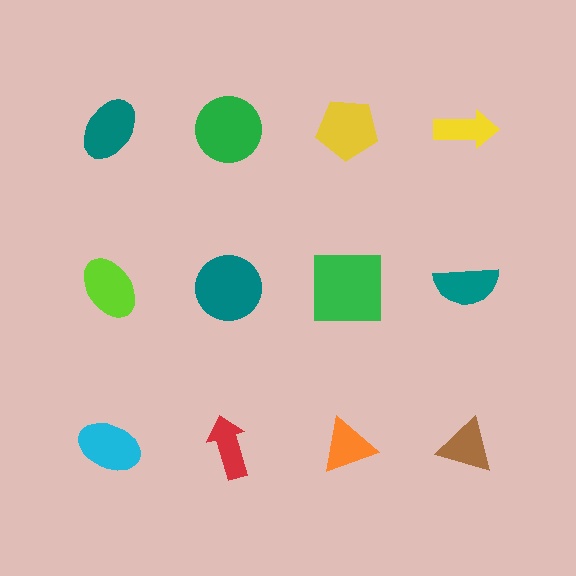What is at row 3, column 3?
An orange triangle.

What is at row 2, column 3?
A green square.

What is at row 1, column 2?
A green circle.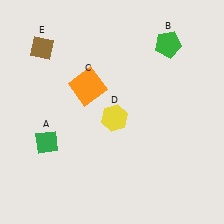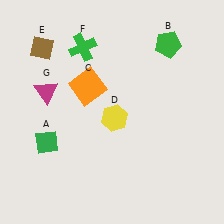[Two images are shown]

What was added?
A green cross (F), a magenta triangle (G) were added in Image 2.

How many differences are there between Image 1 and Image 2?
There are 2 differences between the two images.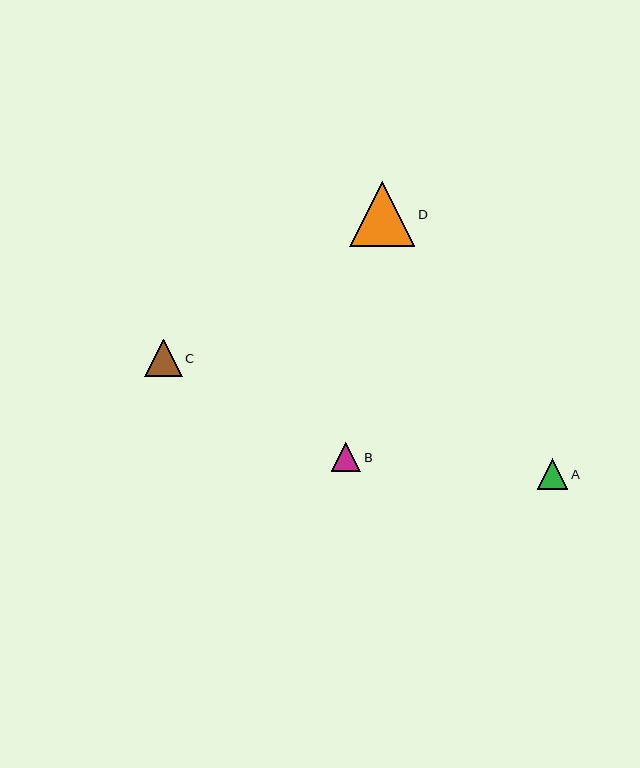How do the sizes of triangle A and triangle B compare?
Triangle A and triangle B are approximately the same size.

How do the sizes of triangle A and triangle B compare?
Triangle A and triangle B are approximately the same size.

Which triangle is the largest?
Triangle D is the largest with a size of approximately 65 pixels.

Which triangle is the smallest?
Triangle B is the smallest with a size of approximately 29 pixels.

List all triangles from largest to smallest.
From largest to smallest: D, C, A, B.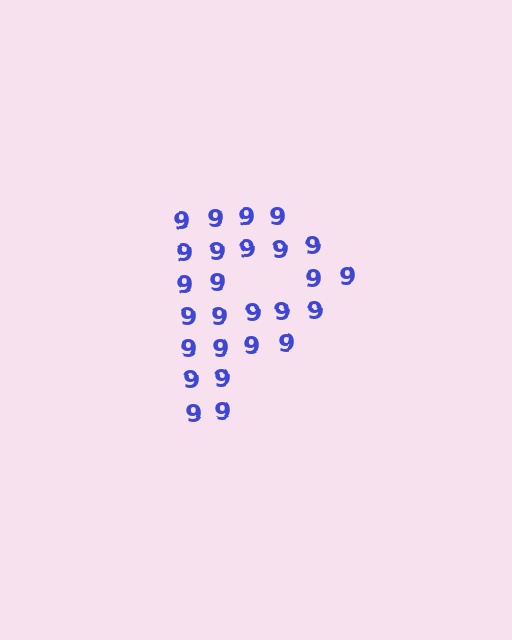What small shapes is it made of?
It is made of small digit 9's.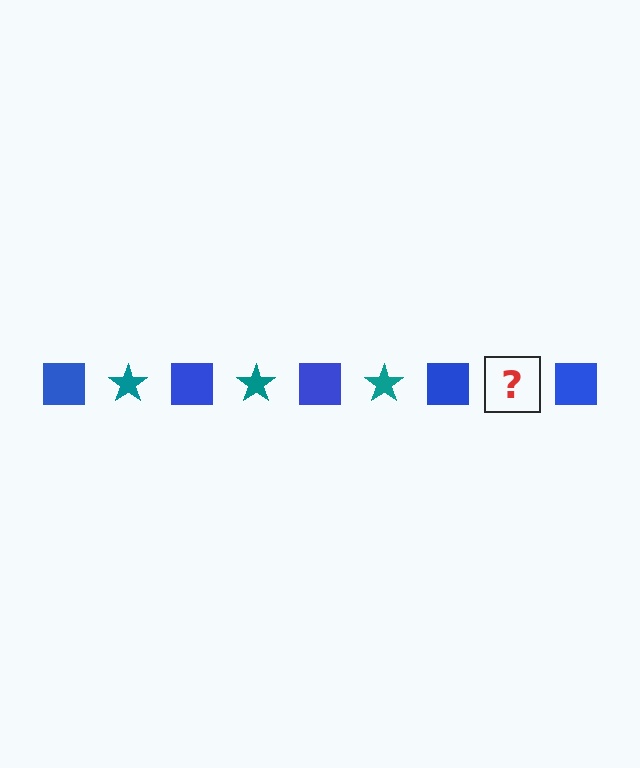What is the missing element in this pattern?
The missing element is a teal star.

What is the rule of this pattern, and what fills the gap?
The rule is that the pattern alternates between blue square and teal star. The gap should be filled with a teal star.